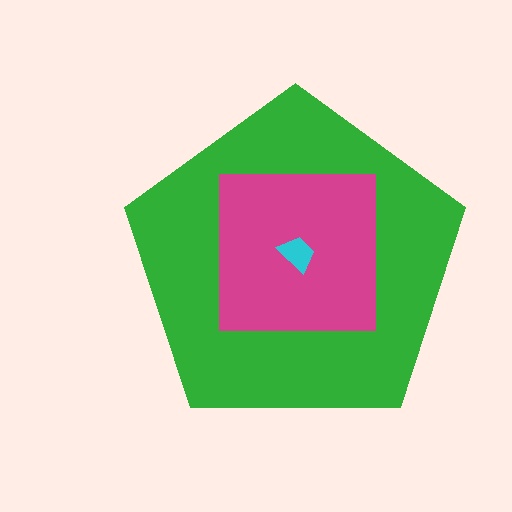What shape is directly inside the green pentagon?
The magenta square.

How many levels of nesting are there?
3.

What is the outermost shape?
The green pentagon.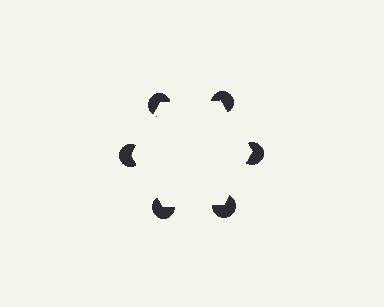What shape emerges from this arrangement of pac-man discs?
An illusory hexagon — its edges are inferred from the aligned wedge cuts in the pac-man discs, not physically drawn.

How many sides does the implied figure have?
6 sides.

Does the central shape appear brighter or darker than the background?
It typically appears slightly brighter than the background, even though no actual brightness change is drawn.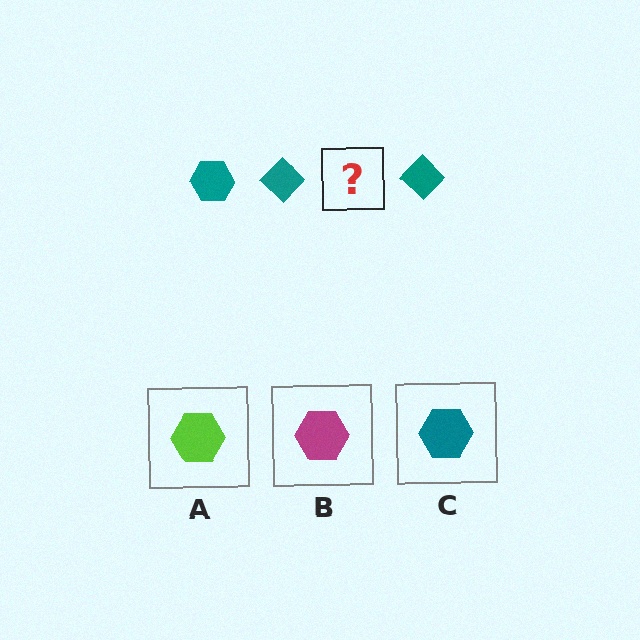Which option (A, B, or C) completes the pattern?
C.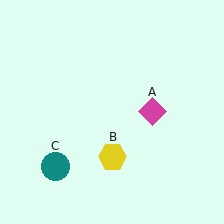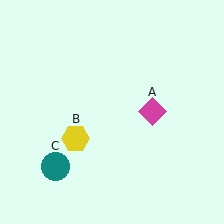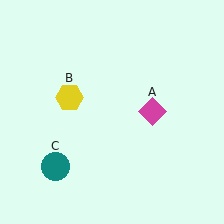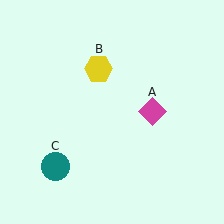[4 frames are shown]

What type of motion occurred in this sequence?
The yellow hexagon (object B) rotated clockwise around the center of the scene.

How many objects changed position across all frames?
1 object changed position: yellow hexagon (object B).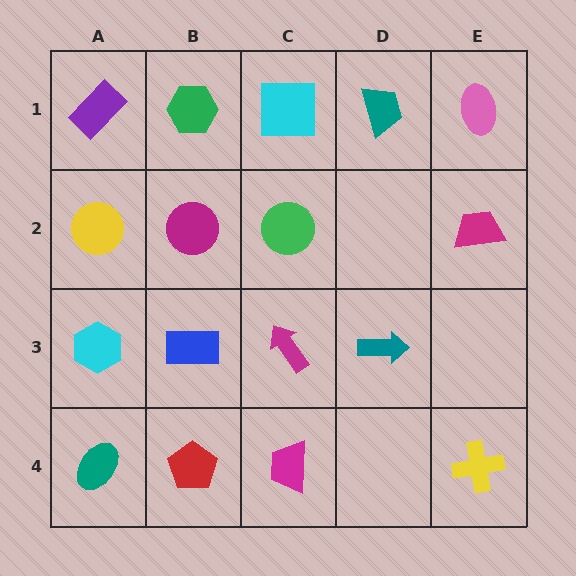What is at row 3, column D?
A teal arrow.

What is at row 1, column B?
A green hexagon.